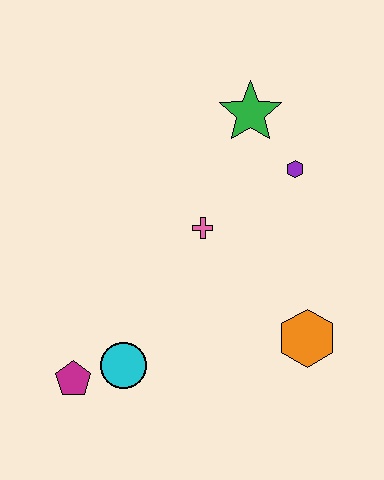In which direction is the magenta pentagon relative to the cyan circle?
The magenta pentagon is to the left of the cyan circle.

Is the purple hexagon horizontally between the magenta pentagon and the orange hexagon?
Yes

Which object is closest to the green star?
The purple hexagon is closest to the green star.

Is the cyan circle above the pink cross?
No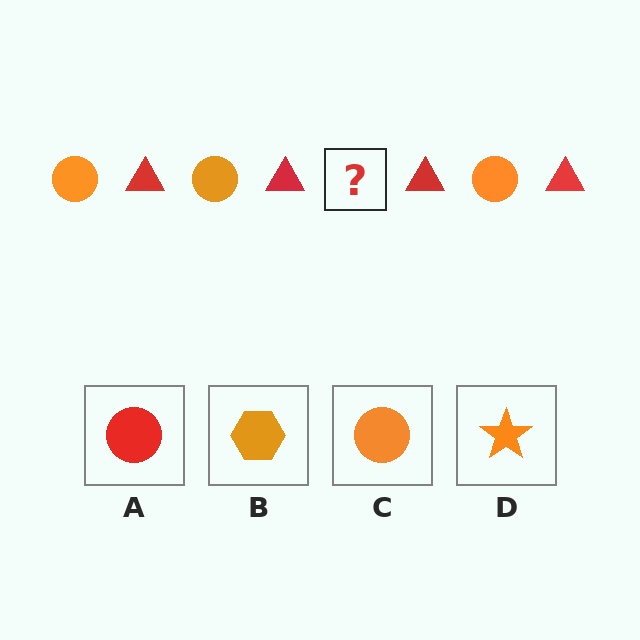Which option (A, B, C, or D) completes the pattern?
C.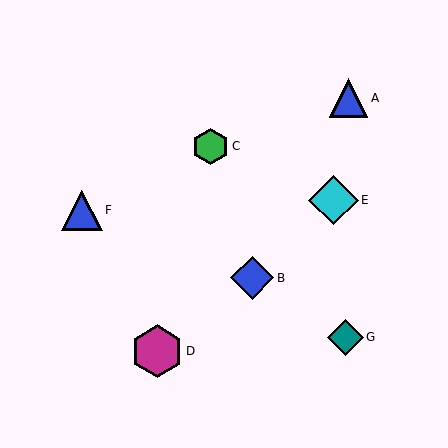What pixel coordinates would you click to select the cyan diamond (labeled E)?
Click at (334, 200) to select the cyan diamond E.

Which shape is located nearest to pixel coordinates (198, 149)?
The green hexagon (labeled C) at (210, 146) is nearest to that location.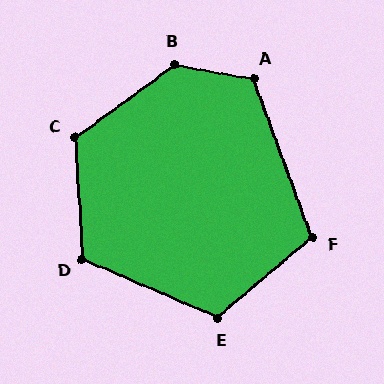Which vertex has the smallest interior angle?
F, at approximately 110 degrees.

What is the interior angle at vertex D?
Approximately 117 degrees (obtuse).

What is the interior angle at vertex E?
Approximately 116 degrees (obtuse).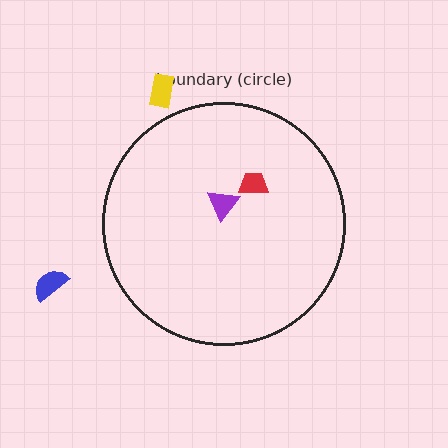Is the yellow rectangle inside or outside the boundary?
Outside.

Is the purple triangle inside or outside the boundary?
Inside.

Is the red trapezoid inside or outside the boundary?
Inside.